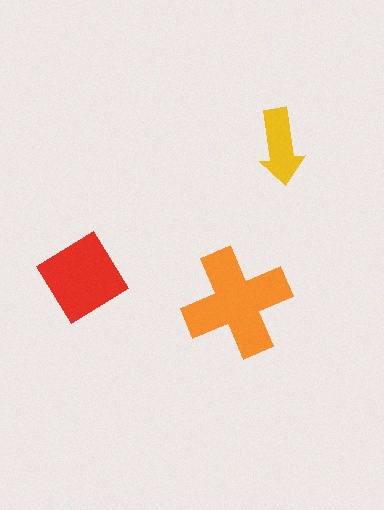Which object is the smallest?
The yellow arrow.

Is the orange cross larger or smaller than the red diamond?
Larger.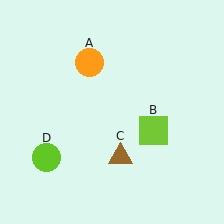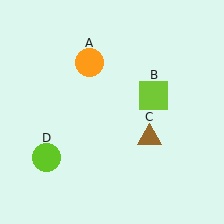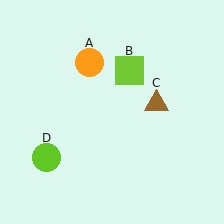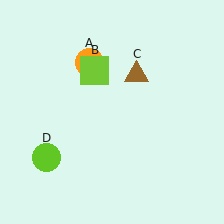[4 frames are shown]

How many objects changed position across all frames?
2 objects changed position: lime square (object B), brown triangle (object C).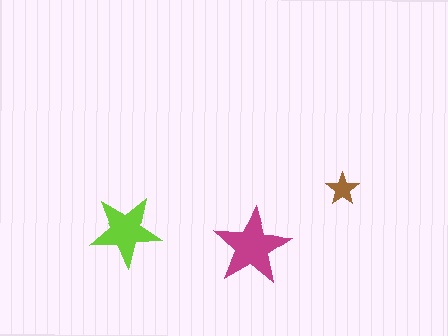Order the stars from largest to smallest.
the magenta one, the lime one, the brown one.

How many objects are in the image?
There are 3 objects in the image.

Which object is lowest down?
The magenta star is bottommost.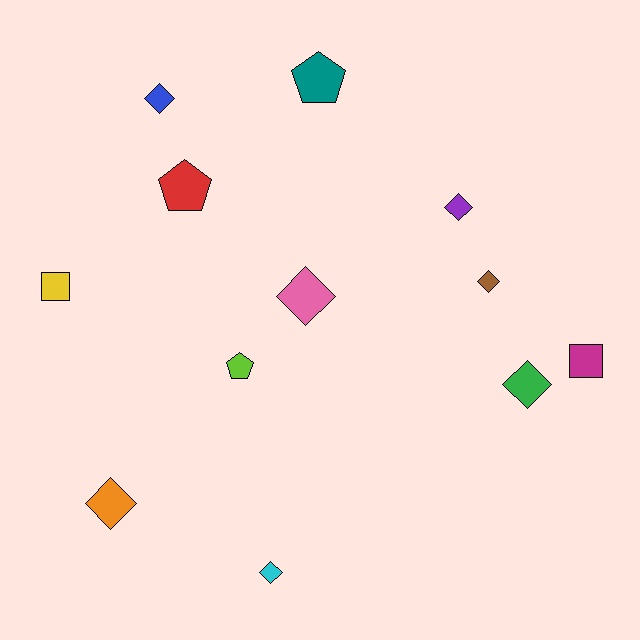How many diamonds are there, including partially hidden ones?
There are 7 diamonds.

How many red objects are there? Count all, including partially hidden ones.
There is 1 red object.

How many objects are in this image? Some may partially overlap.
There are 12 objects.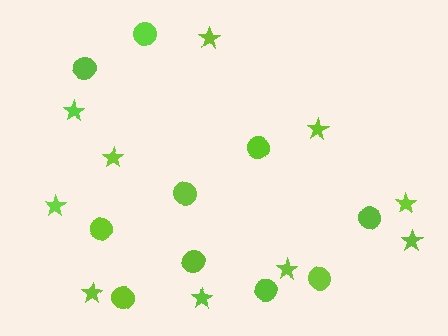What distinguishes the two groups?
There are 2 groups: one group of stars (10) and one group of circles (10).